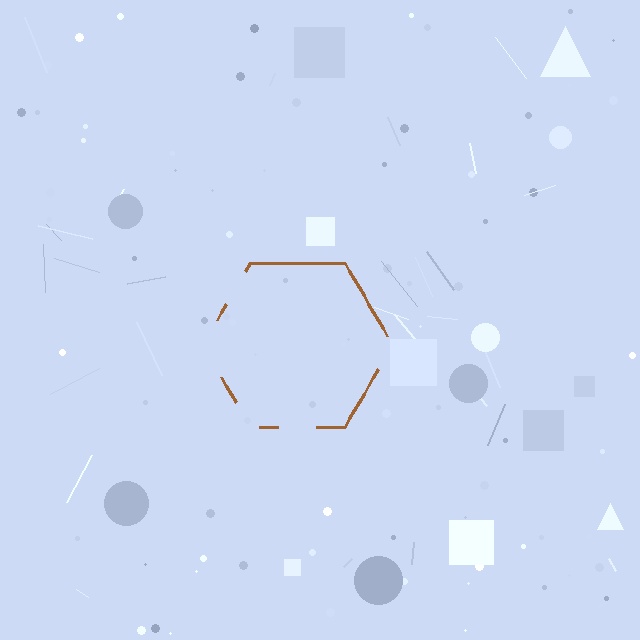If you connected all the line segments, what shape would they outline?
They would outline a hexagon.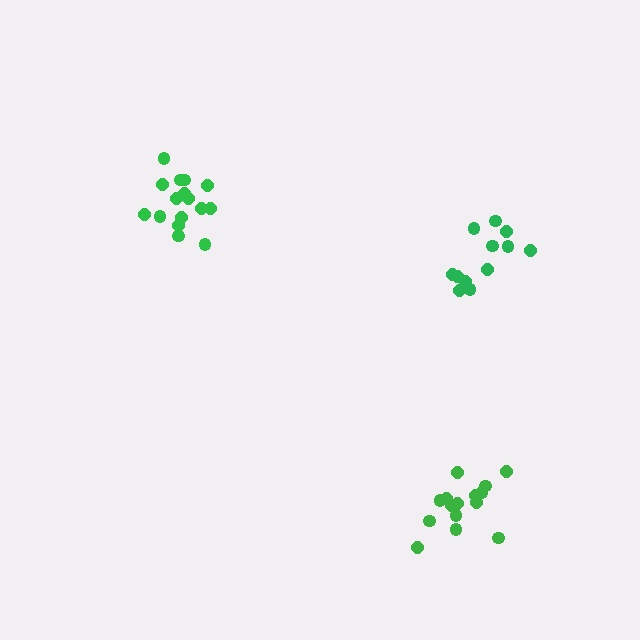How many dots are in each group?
Group 1: 16 dots, Group 2: 15 dots, Group 3: 12 dots (43 total).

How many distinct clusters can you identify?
There are 3 distinct clusters.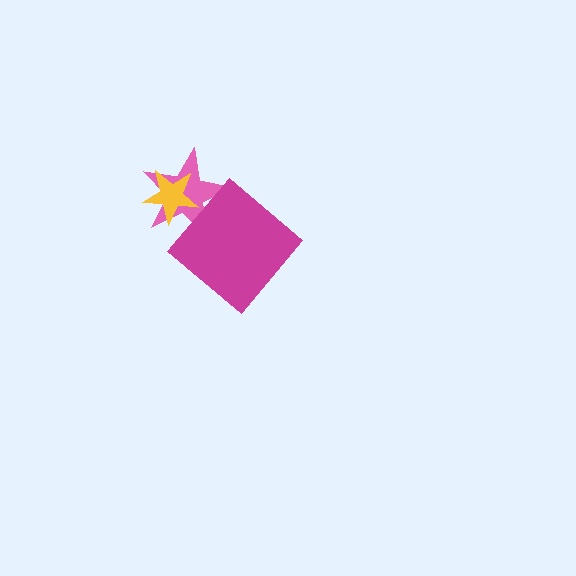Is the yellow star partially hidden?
No, no other shape covers it.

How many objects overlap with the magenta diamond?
1 object overlaps with the magenta diamond.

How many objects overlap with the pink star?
2 objects overlap with the pink star.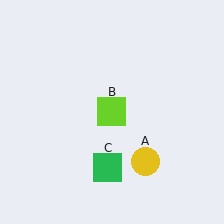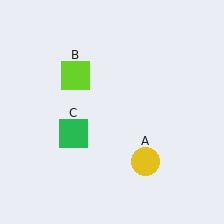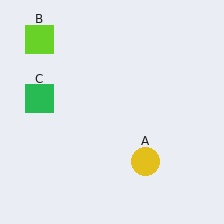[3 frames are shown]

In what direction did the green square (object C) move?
The green square (object C) moved up and to the left.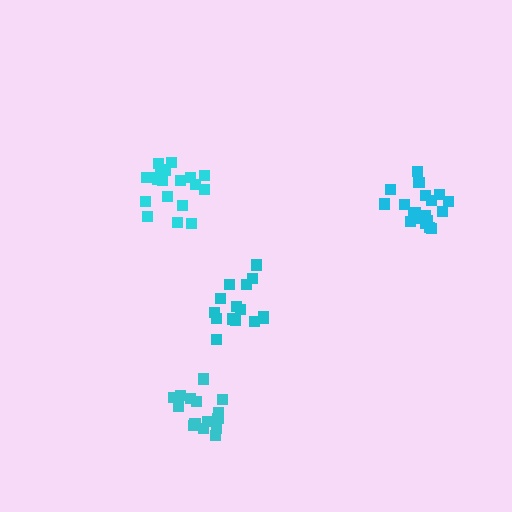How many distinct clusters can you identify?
There are 4 distinct clusters.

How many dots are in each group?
Group 1: 20 dots, Group 2: 20 dots, Group 3: 15 dots, Group 4: 16 dots (71 total).